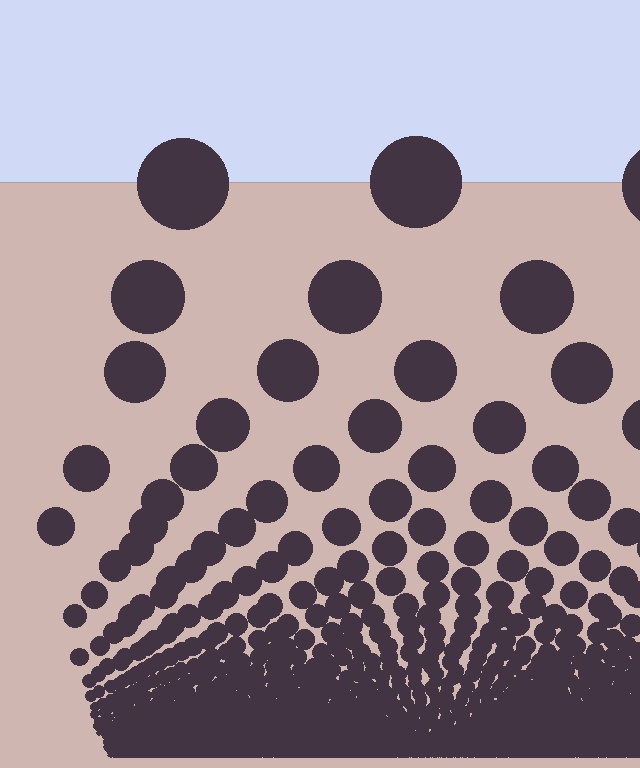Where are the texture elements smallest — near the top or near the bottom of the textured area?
Near the bottom.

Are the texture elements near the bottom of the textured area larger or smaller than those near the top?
Smaller. The gradient is inverted — elements near the bottom are smaller and denser.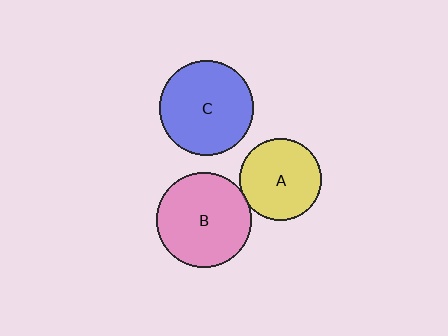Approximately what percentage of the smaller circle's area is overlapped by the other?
Approximately 5%.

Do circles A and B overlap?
Yes.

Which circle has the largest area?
Circle B (pink).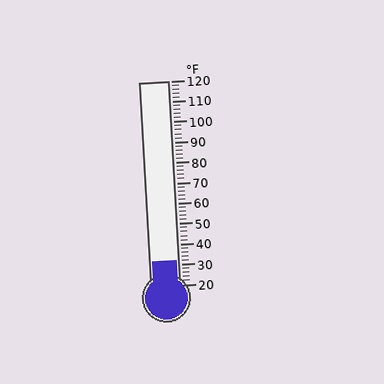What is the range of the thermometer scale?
The thermometer scale ranges from 20°F to 120°F.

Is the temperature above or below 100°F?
The temperature is below 100°F.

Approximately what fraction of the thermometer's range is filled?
The thermometer is filled to approximately 10% of its range.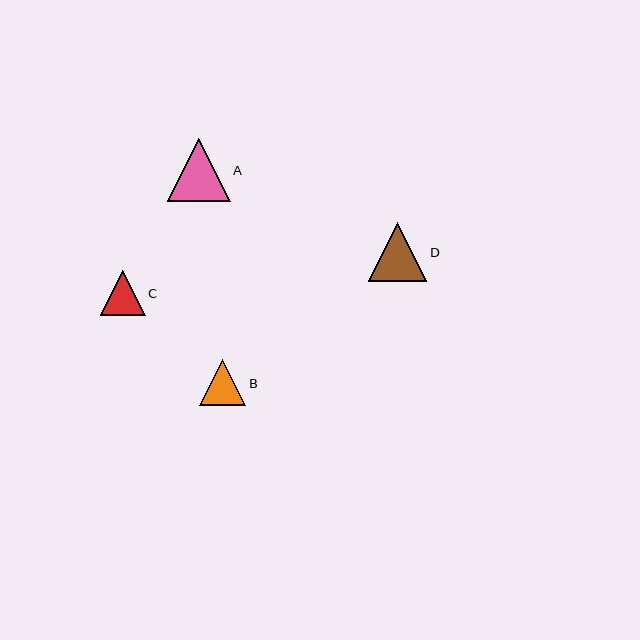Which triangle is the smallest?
Triangle C is the smallest with a size of approximately 45 pixels.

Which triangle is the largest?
Triangle A is the largest with a size of approximately 63 pixels.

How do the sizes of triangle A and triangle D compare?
Triangle A and triangle D are approximately the same size.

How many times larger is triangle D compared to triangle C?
Triangle D is approximately 1.3 times the size of triangle C.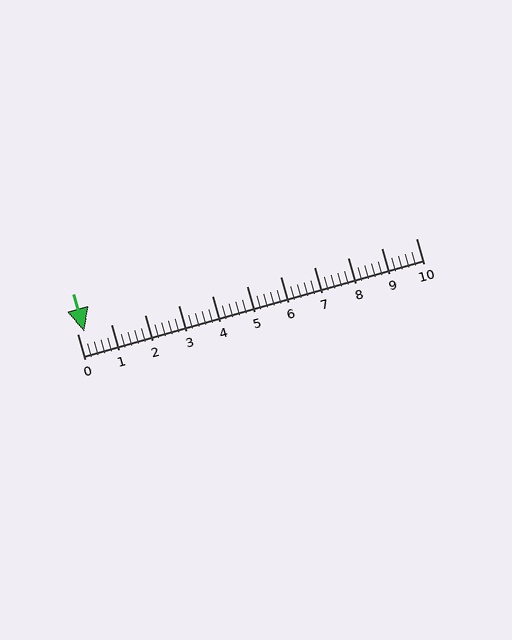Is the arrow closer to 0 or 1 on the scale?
The arrow is closer to 0.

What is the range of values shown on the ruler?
The ruler shows values from 0 to 10.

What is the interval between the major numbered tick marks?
The major tick marks are spaced 1 units apart.